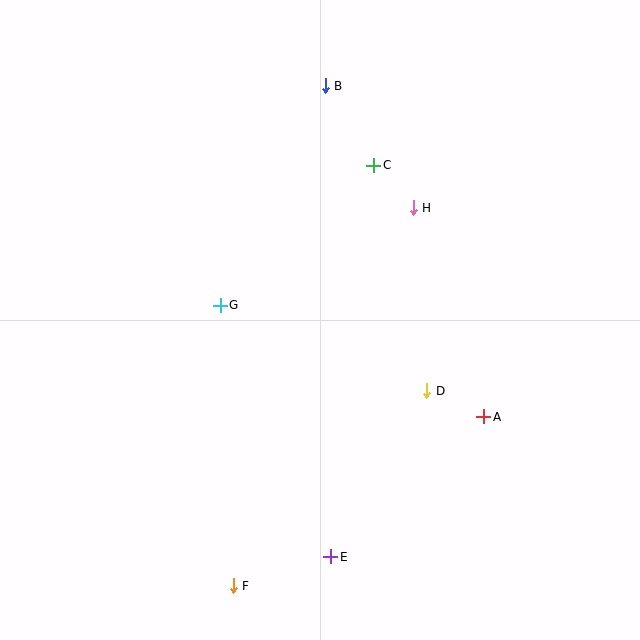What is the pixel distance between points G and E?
The distance between G and E is 274 pixels.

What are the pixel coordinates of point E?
Point E is at (331, 557).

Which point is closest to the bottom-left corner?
Point F is closest to the bottom-left corner.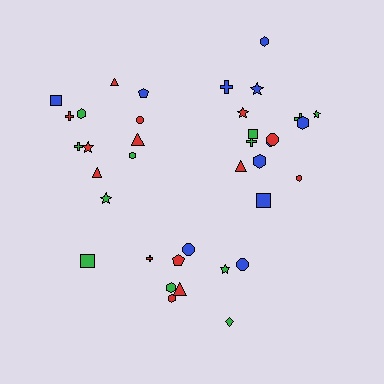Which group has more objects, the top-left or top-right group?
The top-right group.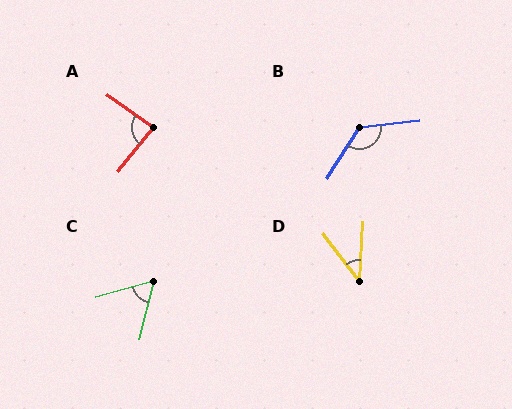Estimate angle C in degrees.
Approximately 60 degrees.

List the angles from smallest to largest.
D (40°), C (60°), A (86°), B (129°).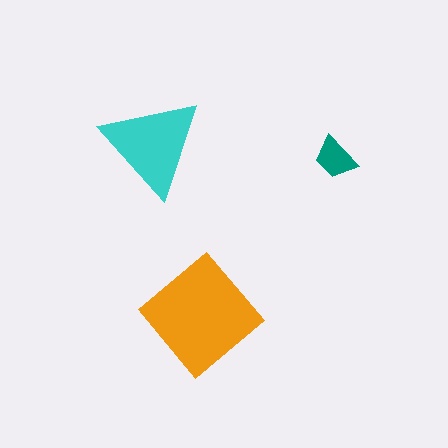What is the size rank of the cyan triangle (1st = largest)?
2nd.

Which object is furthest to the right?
The teal trapezoid is rightmost.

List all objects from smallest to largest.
The teal trapezoid, the cyan triangle, the orange diamond.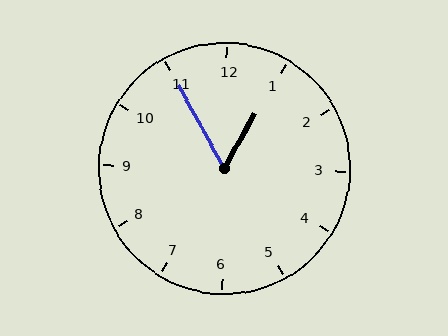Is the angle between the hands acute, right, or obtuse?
It is acute.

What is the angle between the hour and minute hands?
Approximately 58 degrees.